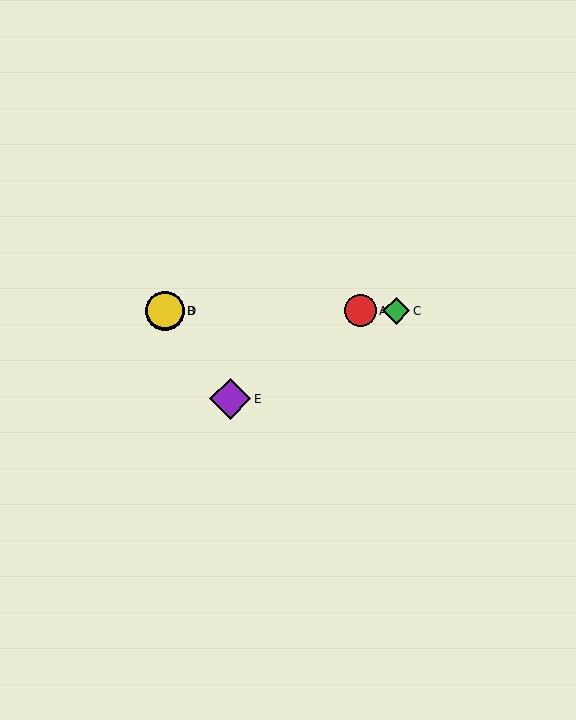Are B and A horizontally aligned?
Yes, both are at y≈311.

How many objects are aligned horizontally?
4 objects (A, B, C, D) are aligned horizontally.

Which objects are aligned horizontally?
Objects A, B, C, D are aligned horizontally.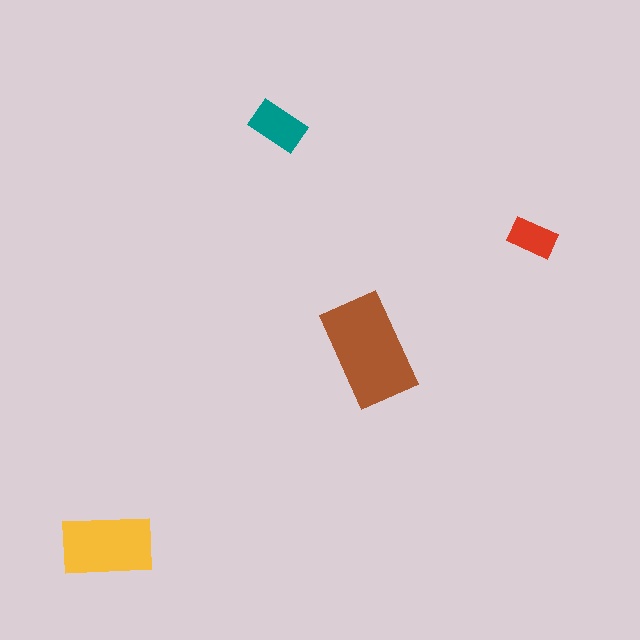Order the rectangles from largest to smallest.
the brown one, the yellow one, the teal one, the red one.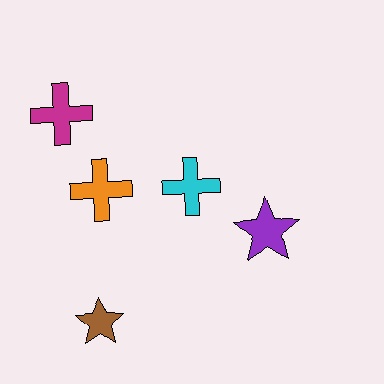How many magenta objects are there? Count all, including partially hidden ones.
There is 1 magenta object.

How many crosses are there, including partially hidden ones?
There are 3 crosses.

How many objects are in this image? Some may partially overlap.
There are 5 objects.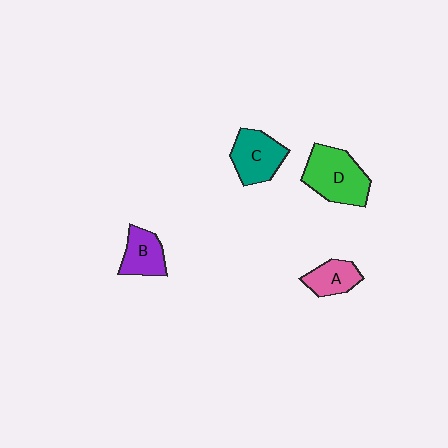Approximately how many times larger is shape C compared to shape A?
Approximately 1.5 times.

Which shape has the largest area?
Shape D (green).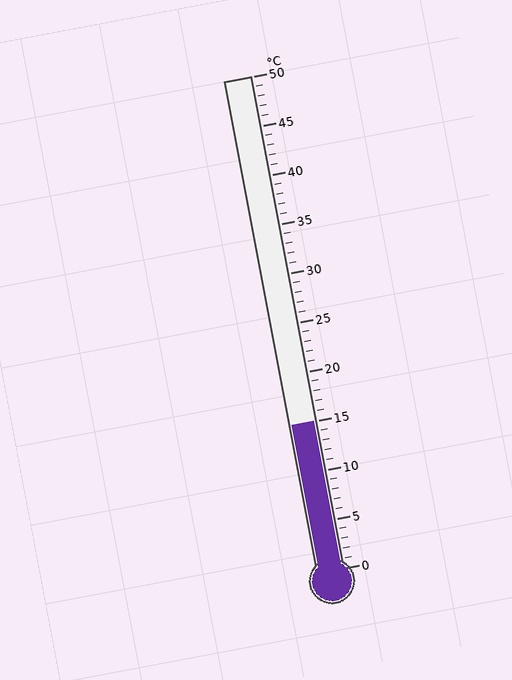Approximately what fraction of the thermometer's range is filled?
The thermometer is filled to approximately 30% of its range.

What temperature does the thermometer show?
The thermometer shows approximately 15°C.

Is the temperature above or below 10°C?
The temperature is above 10°C.